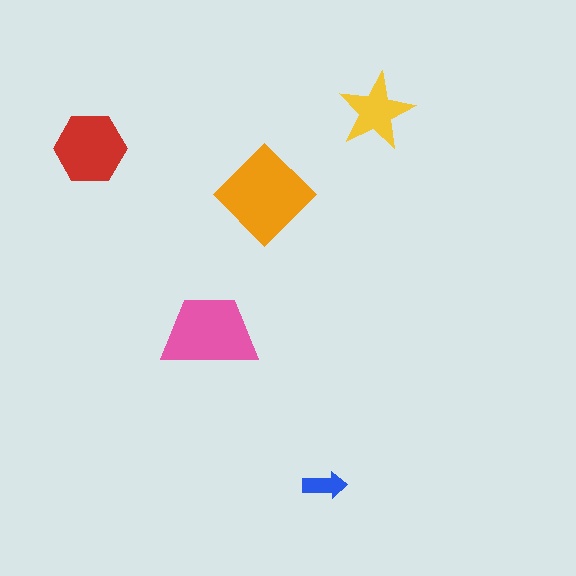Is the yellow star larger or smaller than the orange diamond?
Smaller.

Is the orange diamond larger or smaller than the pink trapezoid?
Larger.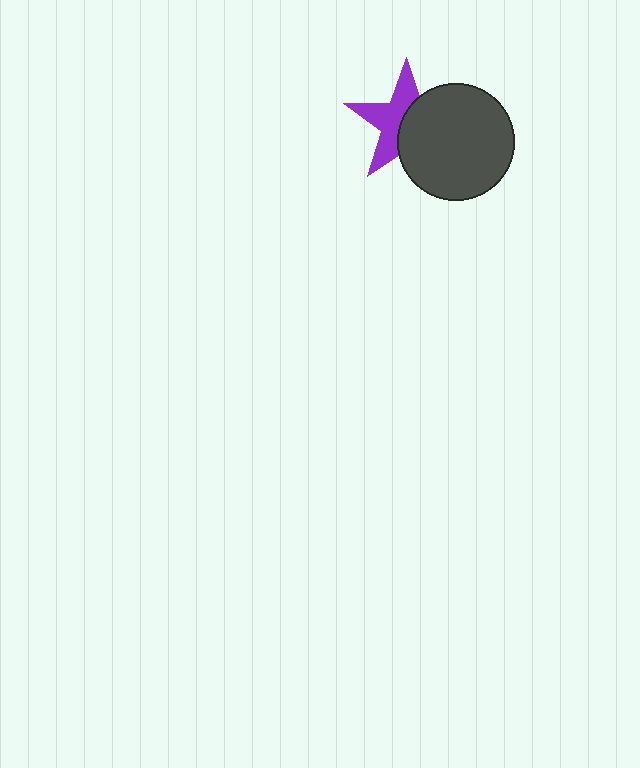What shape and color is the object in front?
The object in front is a dark gray circle.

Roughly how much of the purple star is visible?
About half of it is visible (roughly 51%).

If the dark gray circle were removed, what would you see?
You would see the complete purple star.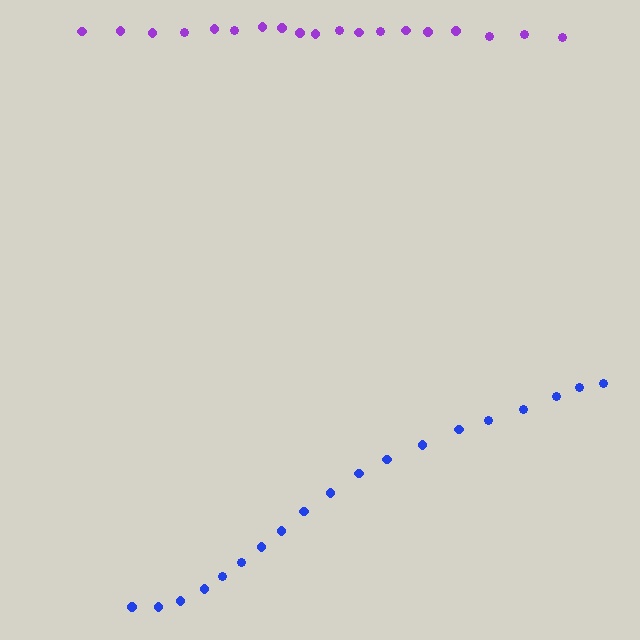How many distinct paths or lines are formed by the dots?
There are 2 distinct paths.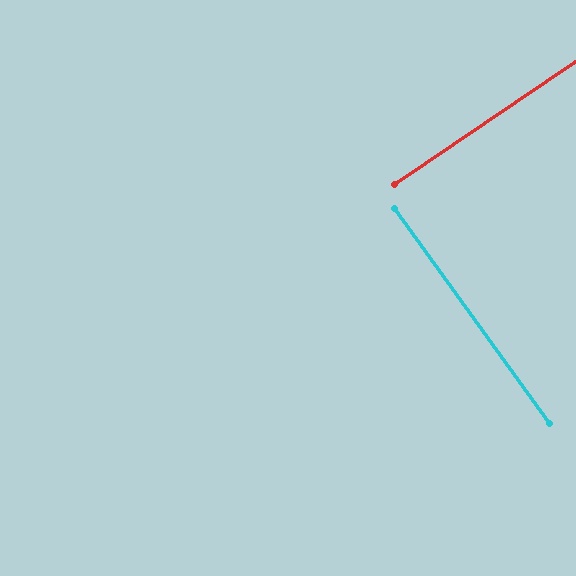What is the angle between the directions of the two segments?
Approximately 88 degrees.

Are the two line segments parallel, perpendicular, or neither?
Perpendicular — they meet at approximately 88°.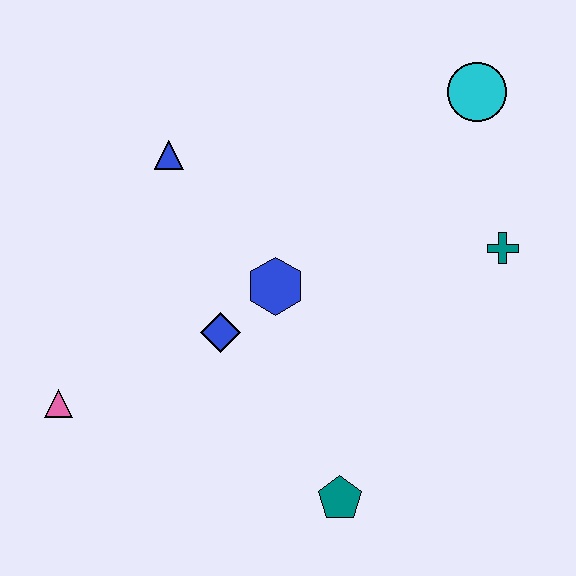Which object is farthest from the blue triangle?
The teal pentagon is farthest from the blue triangle.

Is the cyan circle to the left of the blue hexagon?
No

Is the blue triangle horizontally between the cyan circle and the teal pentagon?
No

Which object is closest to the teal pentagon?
The blue diamond is closest to the teal pentagon.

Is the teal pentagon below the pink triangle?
Yes